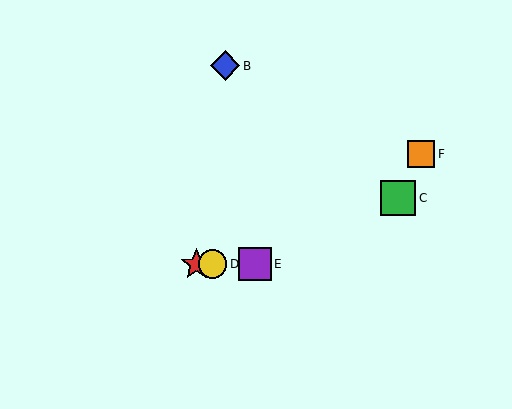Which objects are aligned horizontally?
Objects A, D, E are aligned horizontally.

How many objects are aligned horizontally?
3 objects (A, D, E) are aligned horizontally.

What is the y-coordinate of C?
Object C is at y≈198.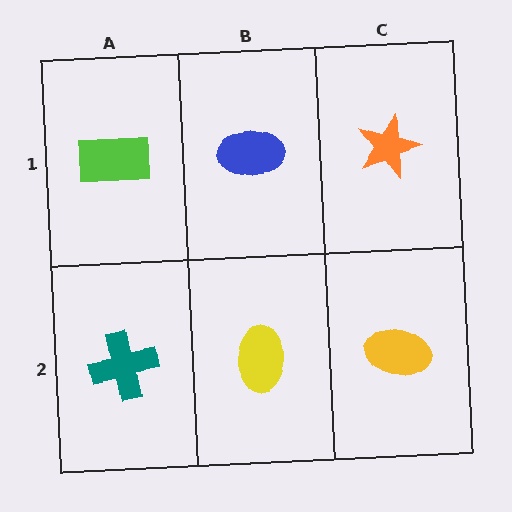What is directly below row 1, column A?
A teal cross.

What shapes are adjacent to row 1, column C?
A yellow ellipse (row 2, column C), a blue ellipse (row 1, column B).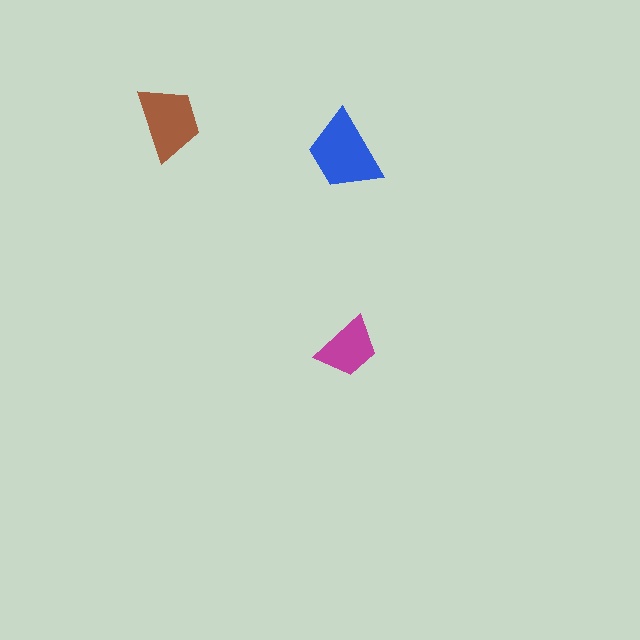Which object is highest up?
The brown trapezoid is topmost.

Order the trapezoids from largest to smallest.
the blue one, the brown one, the magenta one.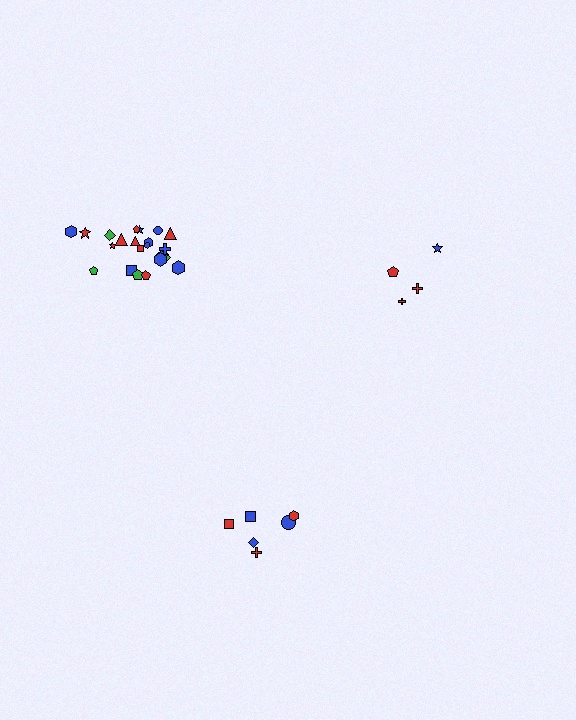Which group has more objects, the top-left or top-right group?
The top-left group.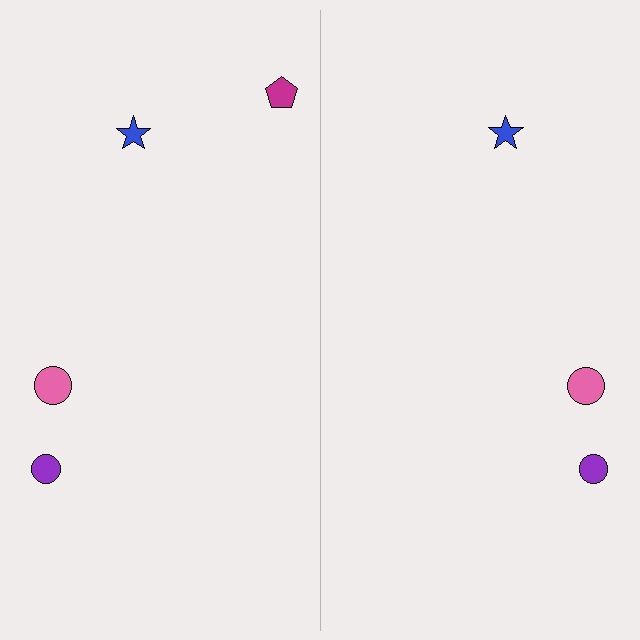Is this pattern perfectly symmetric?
No, the pattern is not perfectly symmetric. A magenta pentagon is missing from the right side.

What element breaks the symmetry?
A magenta pentagon is missing from the right side.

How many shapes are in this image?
There are 7 shapes in this image.